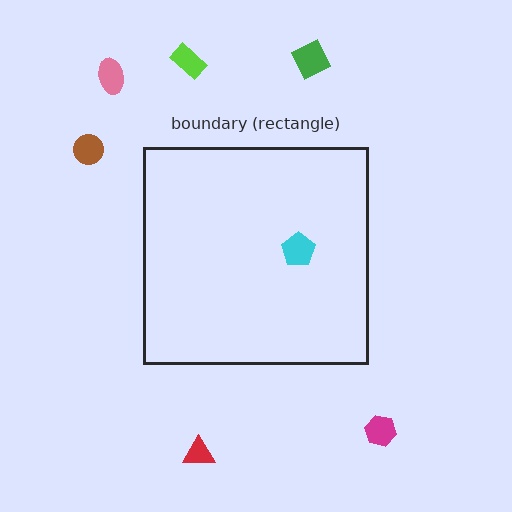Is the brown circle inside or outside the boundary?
Outside.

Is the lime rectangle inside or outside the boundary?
Outside.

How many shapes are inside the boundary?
1 inside, 6 outside.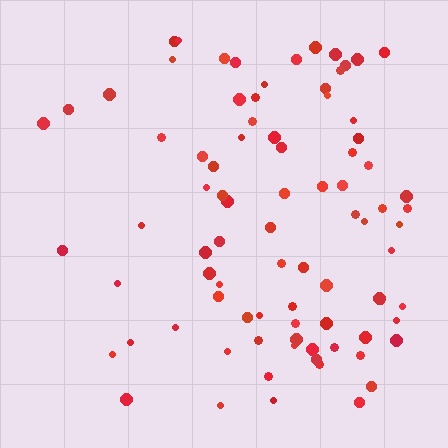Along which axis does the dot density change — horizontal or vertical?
Horizontal.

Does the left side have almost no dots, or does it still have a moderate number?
Still a moderate number, just noticeably fewer than the right.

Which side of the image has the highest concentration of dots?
The right.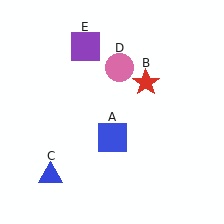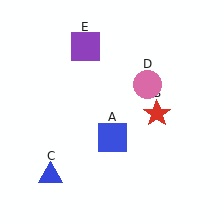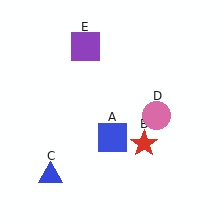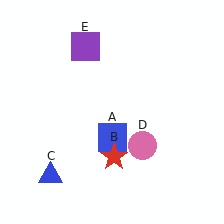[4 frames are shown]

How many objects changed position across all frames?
2 objects changed position: red star (object B), pink circle (object D).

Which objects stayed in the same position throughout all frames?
Blue square (object A) and blue triangle (object C) and purple square (object E) remained stationary.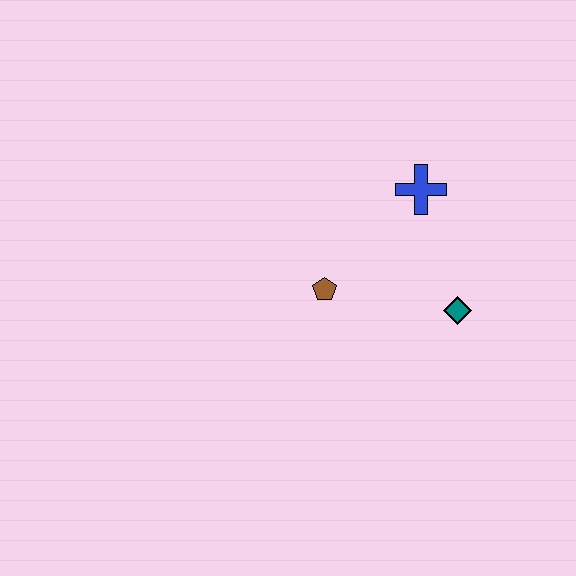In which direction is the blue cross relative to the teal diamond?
The blue cross is above the teal diamond.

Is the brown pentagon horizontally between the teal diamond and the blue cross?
No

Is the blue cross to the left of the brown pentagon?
No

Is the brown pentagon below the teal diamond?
No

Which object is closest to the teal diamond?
The blue cross is closest to the teal diamond.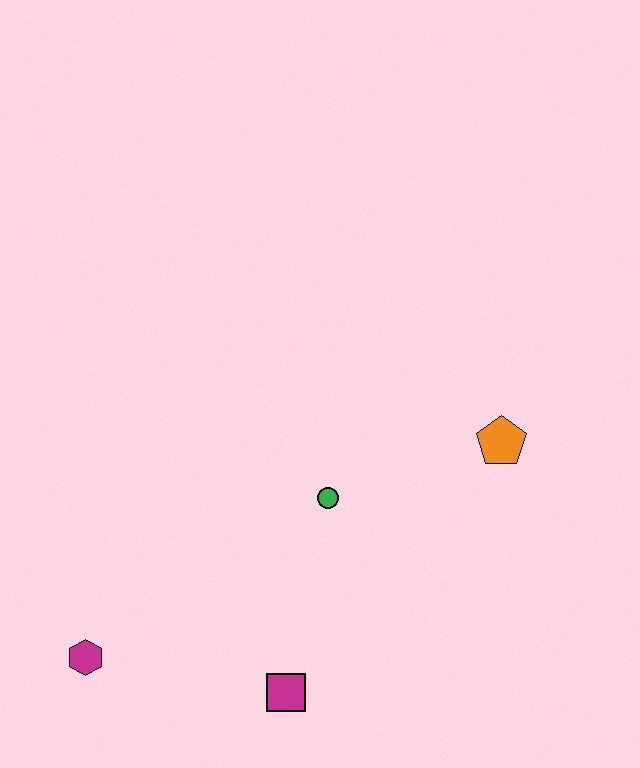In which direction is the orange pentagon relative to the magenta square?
The orange pentagon is above the magenta square.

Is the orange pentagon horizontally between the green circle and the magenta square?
No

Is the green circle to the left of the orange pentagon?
Yes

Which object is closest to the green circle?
The orange pentagon is closest to the green circle.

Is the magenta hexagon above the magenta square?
Yes